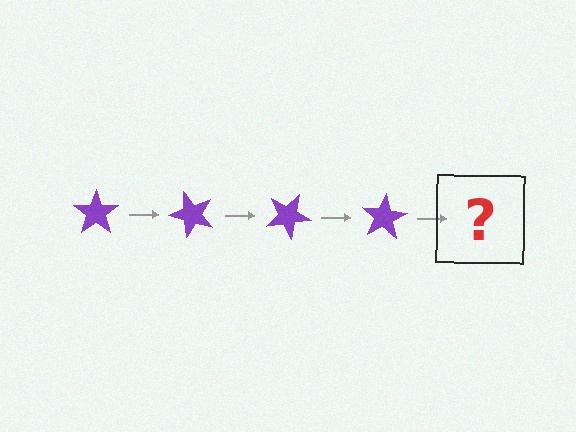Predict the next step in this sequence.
The next step is a purple star rotated 200 degrees.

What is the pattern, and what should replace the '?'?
The pattern is that the star rotates 50 degrees each step. The '?' should be a purple star rotated 200 degrees.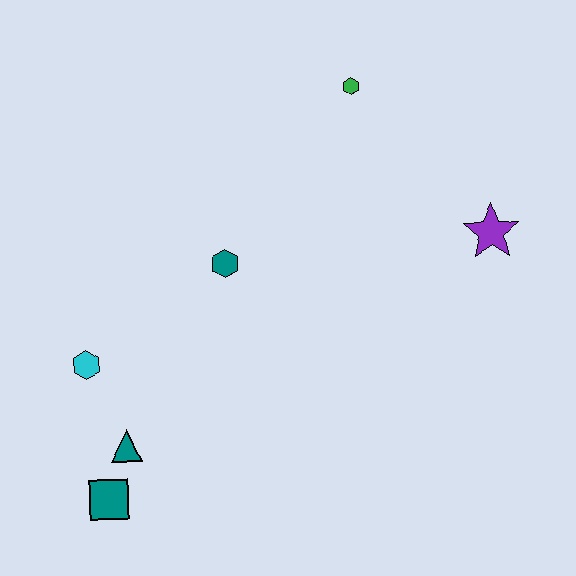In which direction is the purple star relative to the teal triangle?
The purple star is to the right of the teal triangle.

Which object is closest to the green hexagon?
The purple star is closest to the green hexagon.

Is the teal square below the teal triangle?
Yes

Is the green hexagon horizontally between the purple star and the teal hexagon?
Yes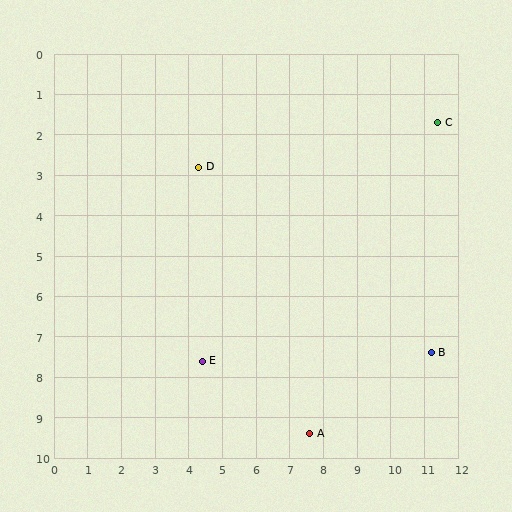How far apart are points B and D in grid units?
Points B and D are about 8.3 grid units apart.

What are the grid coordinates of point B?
Point B is at approximately (11.2, 7.4).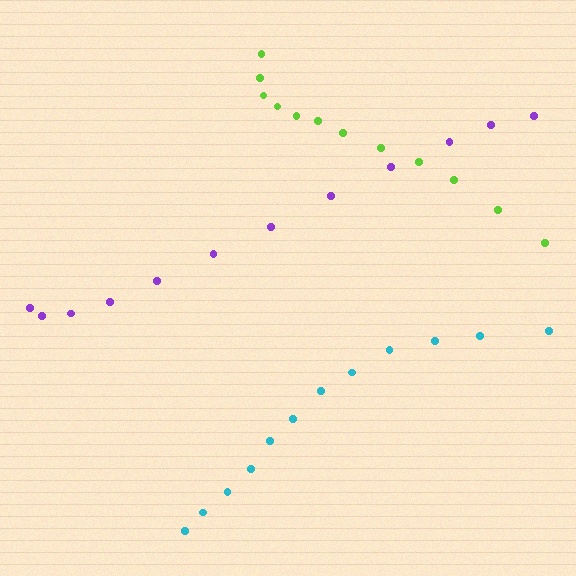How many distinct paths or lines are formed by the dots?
There are 3 distinct paths.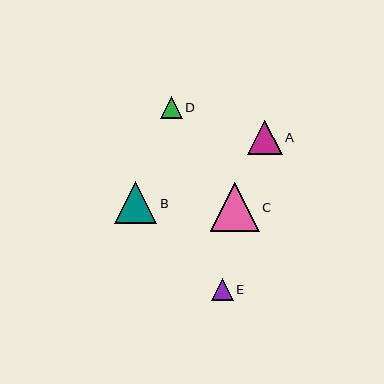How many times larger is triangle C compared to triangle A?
Triangle C is approximately 1.4 times the size of triangle A.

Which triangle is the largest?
Triangle C is the largest with a size of approximately 49 pixels.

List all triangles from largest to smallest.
From largest to smallest: C, B, A, E, D.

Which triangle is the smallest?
Triangle D is the smallest with a size of approximately 21 pixels.